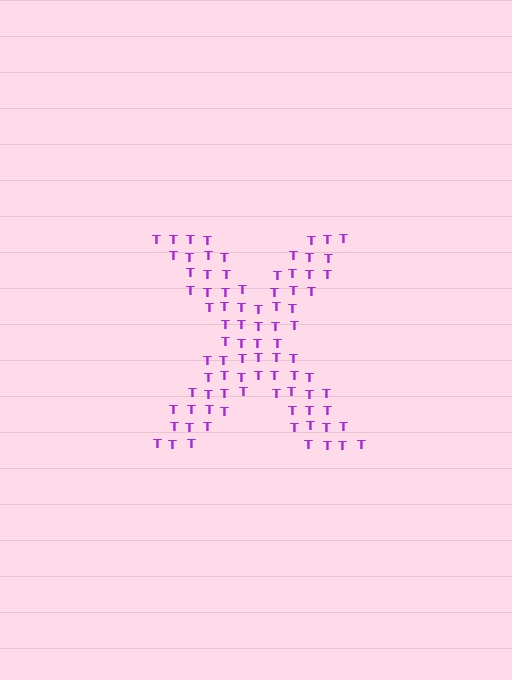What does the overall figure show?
The overall figure shows the letter X.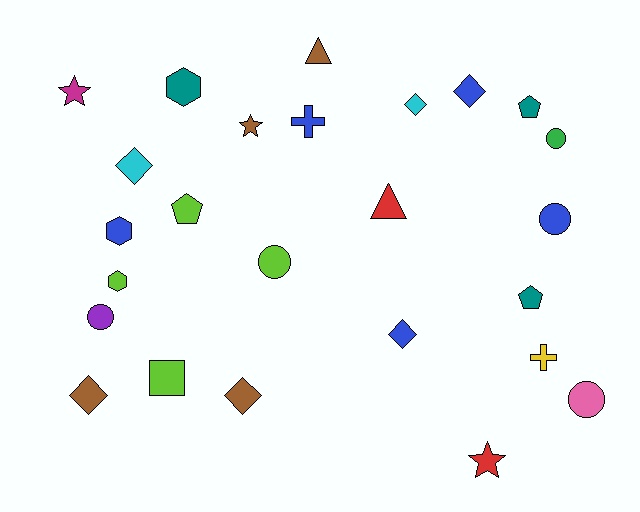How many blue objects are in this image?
There are 5 blue objects.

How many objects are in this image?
There are 25 objects.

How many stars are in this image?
There are 3 stars.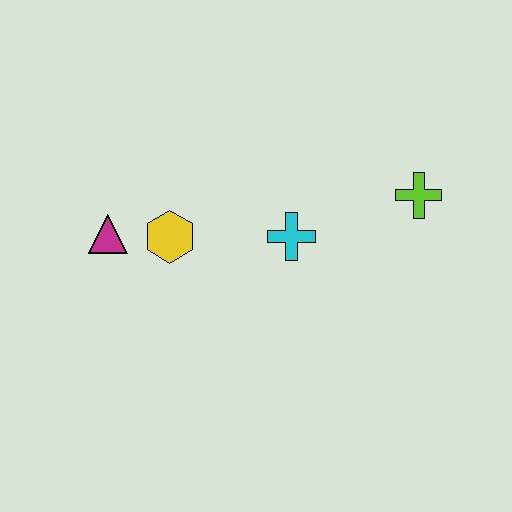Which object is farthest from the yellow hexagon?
The lime cross is farthest from the yellow hexagon.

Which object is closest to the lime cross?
The cyan cross is closest to the lime cross.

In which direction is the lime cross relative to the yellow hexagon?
The lime cross is to the right of the yellow hexagon.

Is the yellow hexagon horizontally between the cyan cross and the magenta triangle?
Yes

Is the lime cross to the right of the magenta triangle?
Yes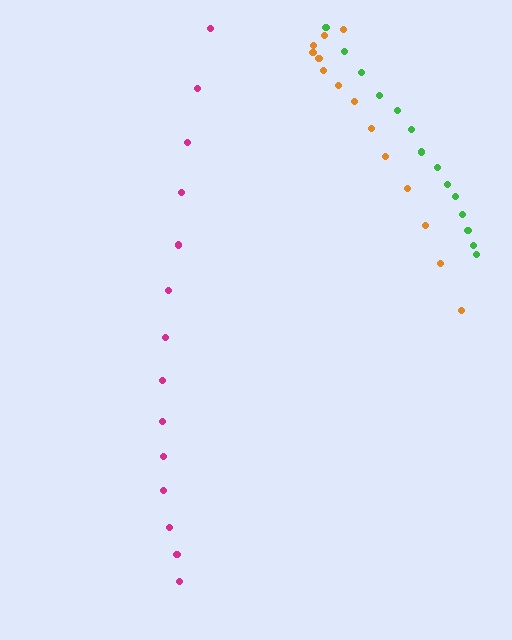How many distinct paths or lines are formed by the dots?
There are 3 distinct paths.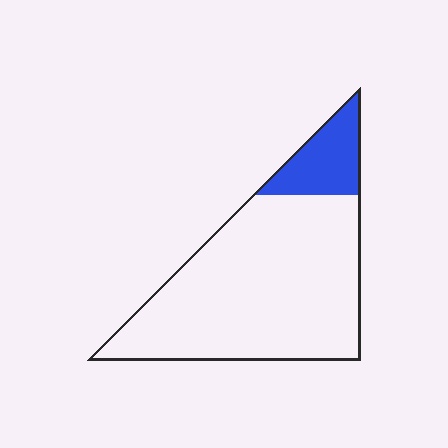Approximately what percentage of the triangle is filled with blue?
Approximately 15%.